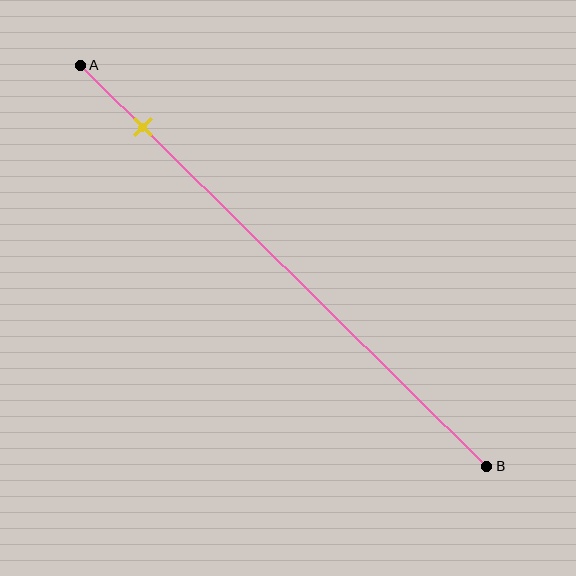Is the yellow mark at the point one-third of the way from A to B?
No, the mark is at about 15% from A, not at the 33% one-third point.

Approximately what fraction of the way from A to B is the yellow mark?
The yellow mark is approximately 15% of the way from A to B.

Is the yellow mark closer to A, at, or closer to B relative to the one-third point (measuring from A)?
The yellow mark is closer to point A than the one-third point of segment AB.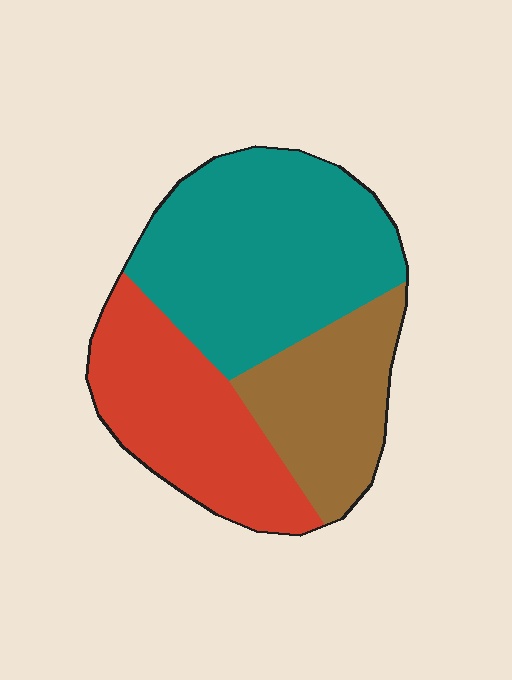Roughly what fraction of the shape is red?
Red takes up about one third (1/3) of the shape.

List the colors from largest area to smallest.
From largest to smallest: teal, red, brown.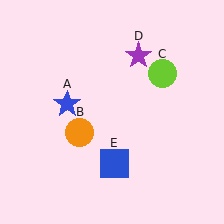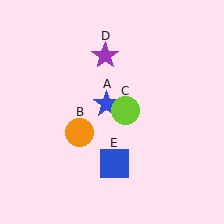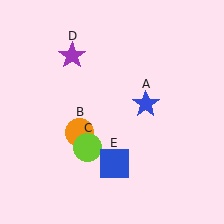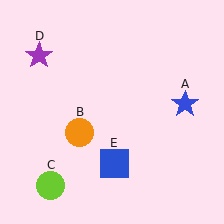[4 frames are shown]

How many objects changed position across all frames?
3 objects changed position: blue star (object A), lime circle (object C), purple star (object D).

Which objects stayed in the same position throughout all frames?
Orange circle (object B) and blue square (object E) remained stationary.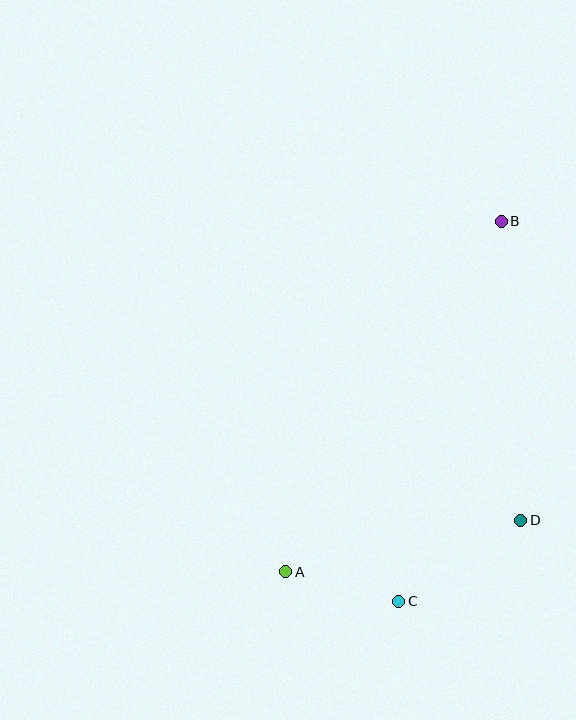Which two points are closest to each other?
Points A and C are closest to each other.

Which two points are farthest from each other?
Points A and B are farthest from each other.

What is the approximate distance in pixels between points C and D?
The distance between C and D is approximately 146 pixels.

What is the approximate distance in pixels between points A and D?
The distance between A and D is approximately 241 pixels.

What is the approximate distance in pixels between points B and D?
The distance between B and D is approximately 299 pixels.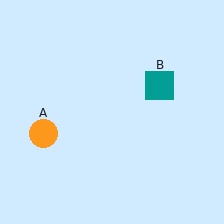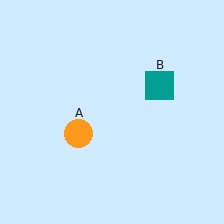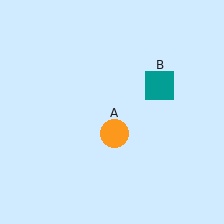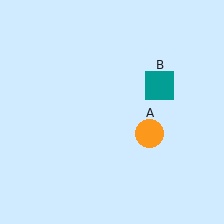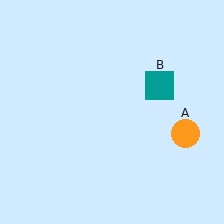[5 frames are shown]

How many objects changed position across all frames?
1 object changed position: orange circle (object A).